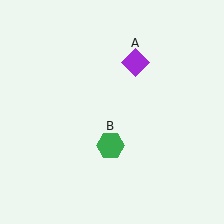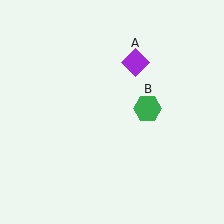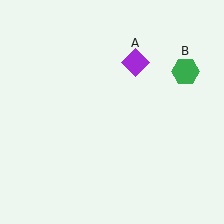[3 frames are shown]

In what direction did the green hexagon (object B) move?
The green hexagon (object B) moved up and to the right.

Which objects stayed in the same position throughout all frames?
Purple diamond (object A) remained stationary.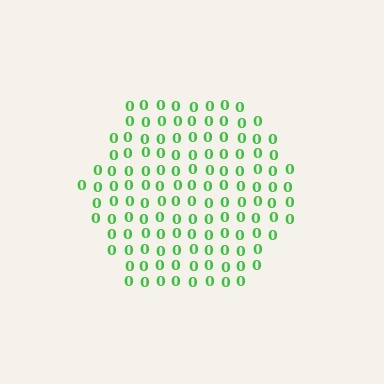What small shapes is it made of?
It is made of small digit 0's.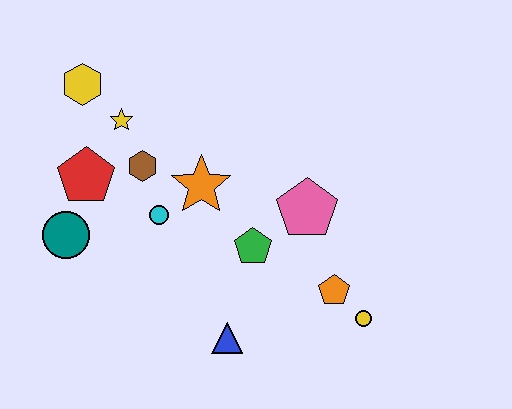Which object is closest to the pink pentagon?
The green pentagon is closest to the pink pentagon.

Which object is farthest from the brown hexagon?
The yellow circle is farthest from the brown hexagon.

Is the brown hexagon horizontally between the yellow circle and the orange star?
No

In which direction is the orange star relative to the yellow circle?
The orange star is to the left of the yellow circle.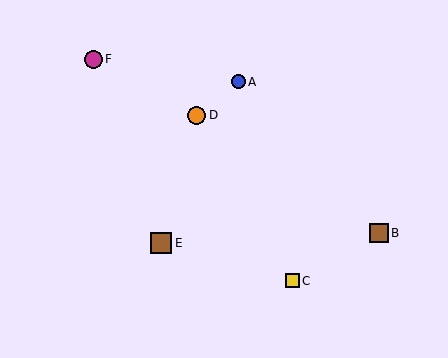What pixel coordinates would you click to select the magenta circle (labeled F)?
Click at (93, 59) to select the magenta circle F.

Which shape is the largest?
The brown square (labeled E) is the largest.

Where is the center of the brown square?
The center of the brown square is at (161, 243).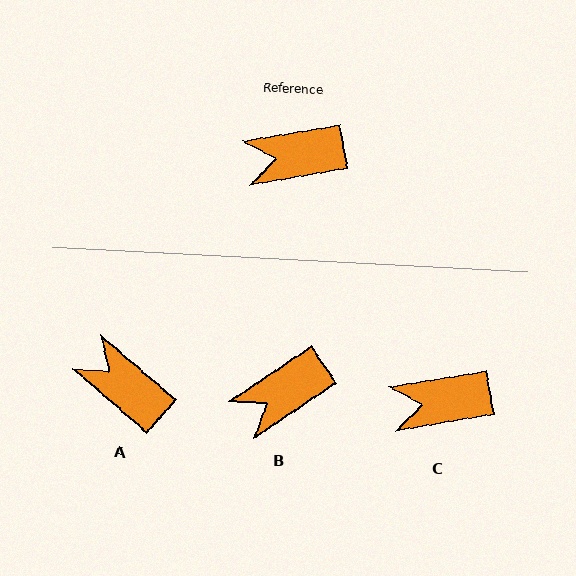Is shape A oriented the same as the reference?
No, it is off by about 51 degrees.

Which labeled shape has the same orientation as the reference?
C.